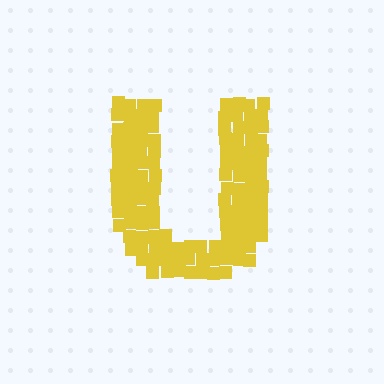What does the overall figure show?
The overall figure shows the letter U.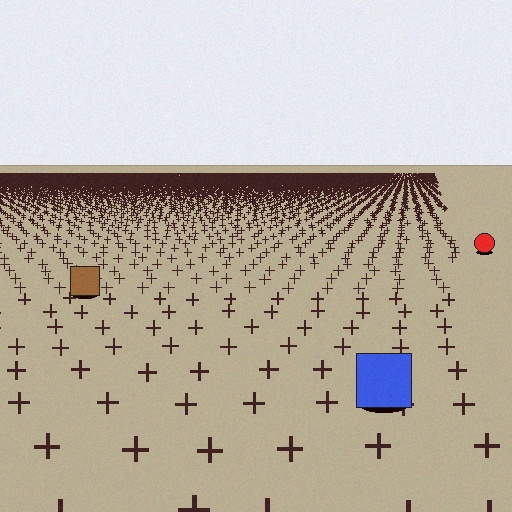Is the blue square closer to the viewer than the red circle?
Yes. The blue square is closer — you can tell from the texture gradient: the ground texture is coarser near it.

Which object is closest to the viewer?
The blue square is closest. The texture marks near it are larger and more spread out.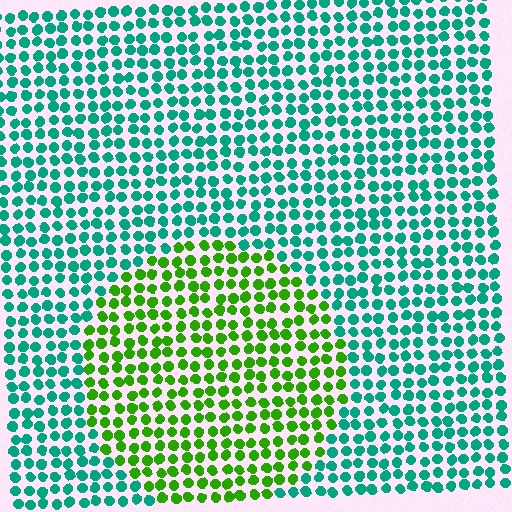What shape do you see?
I see a circle.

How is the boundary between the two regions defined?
The boundary is defined purely by a slight shift in hue (about 61 degrees). Spacing, size, and orientation are identical on both sides.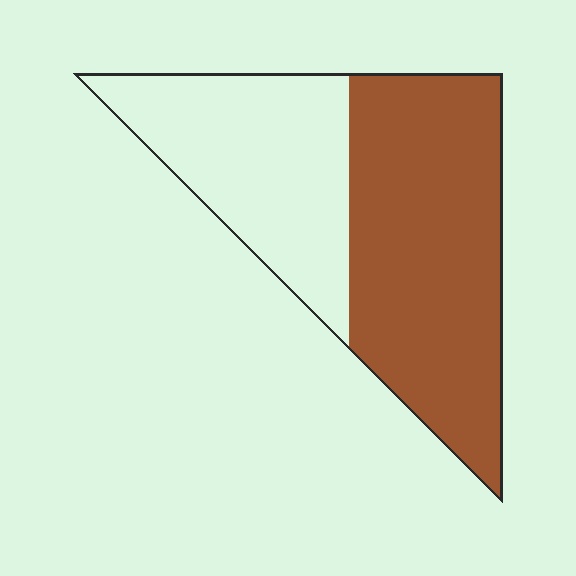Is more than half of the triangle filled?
Yes.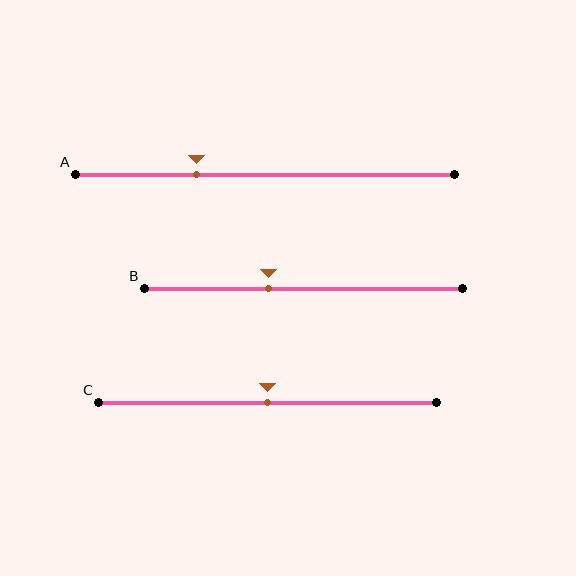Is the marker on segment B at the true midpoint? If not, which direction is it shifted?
No, the marker on segment B is shifted to the left by about 11% of the segment length.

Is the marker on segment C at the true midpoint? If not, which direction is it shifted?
Yes, the marker on segment C is at the true midpoint.